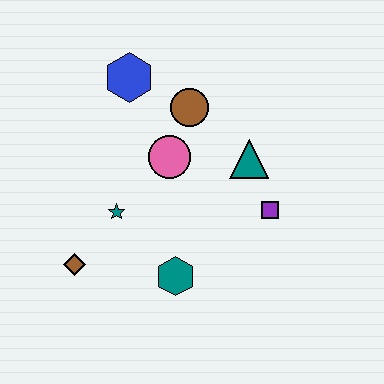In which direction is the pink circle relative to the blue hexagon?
The pink circle is below the blue hexagon.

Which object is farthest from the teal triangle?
The brown diamond is farthest from the teal triangle.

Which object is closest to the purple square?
The teal triangle is closest to the purple square.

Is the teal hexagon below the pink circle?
Yes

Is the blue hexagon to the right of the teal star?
Yes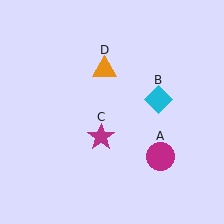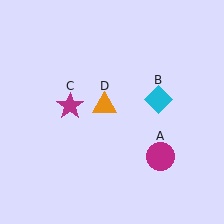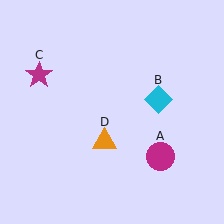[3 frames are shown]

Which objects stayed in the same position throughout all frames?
Magenta circle (object A) and cyan diamond (object B) remained stationary.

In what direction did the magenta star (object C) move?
The magenta star (object C) moved up and to the left.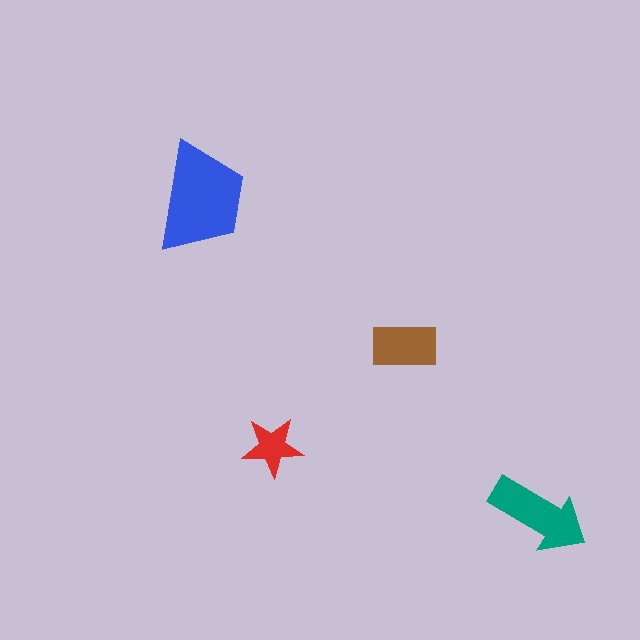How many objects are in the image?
There are 4 objects in the image.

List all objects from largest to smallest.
The blue trapezoid, the teal arrow, the brown rectangle, the red star.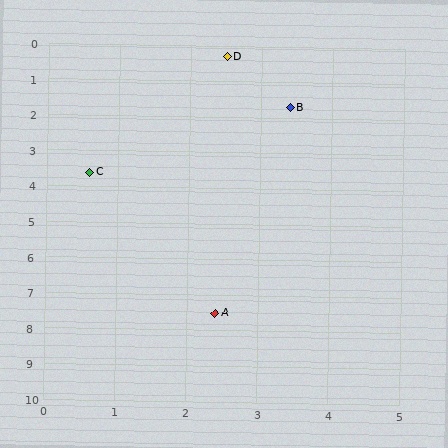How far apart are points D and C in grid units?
Points D and C are about 3.8 grid units apart.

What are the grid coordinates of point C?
Point C is at approximately (0.6, 3.6).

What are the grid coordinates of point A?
Point A is at approximately (2.4, 7.5).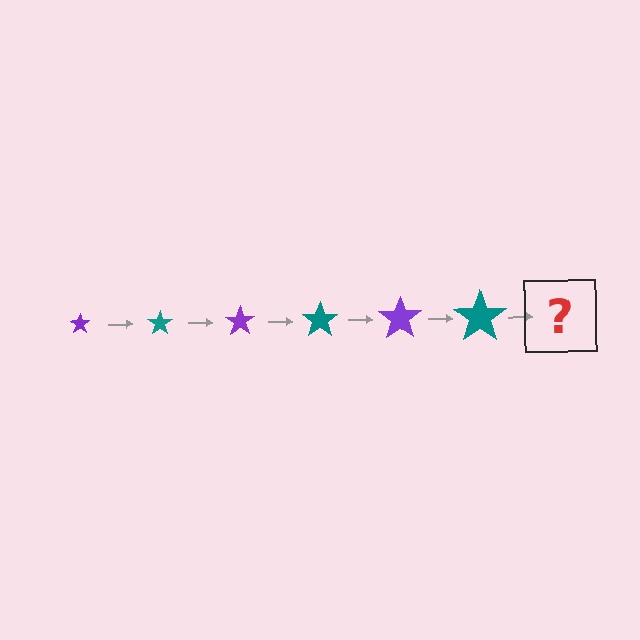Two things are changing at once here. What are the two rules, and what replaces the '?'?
The two rules are that the star grows larger each step and the color cycles through purple and teal. The '?' should be a purple star, larger than the previous one.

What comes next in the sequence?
The next element should be a purple star, larger than the previous one.